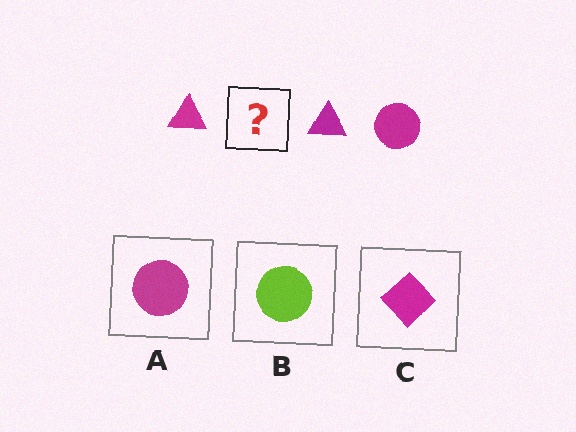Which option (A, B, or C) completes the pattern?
A.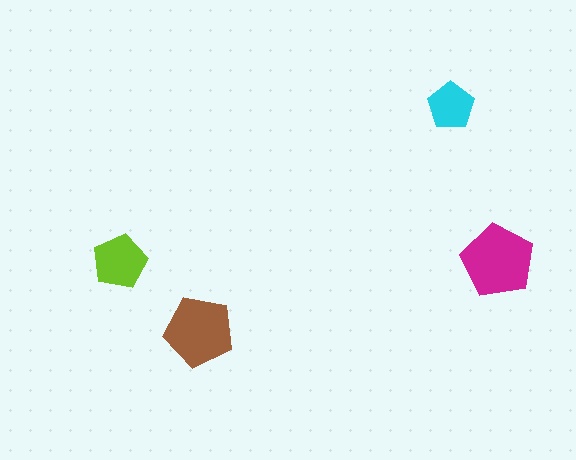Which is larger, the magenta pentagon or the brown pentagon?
The magenta one.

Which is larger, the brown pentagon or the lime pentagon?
The brown one.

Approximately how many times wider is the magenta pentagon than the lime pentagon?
About 1.5 times wider.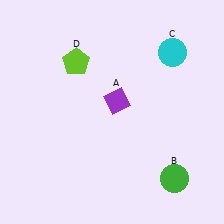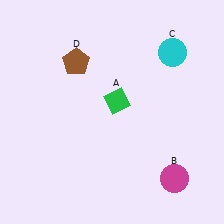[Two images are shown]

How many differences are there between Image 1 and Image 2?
There are 3 differences between the two images.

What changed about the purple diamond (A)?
In Image 1, A is purple. In Image 2, it changed to green.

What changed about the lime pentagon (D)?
In Image 1, D is lime. In Image 2, it changed to brown.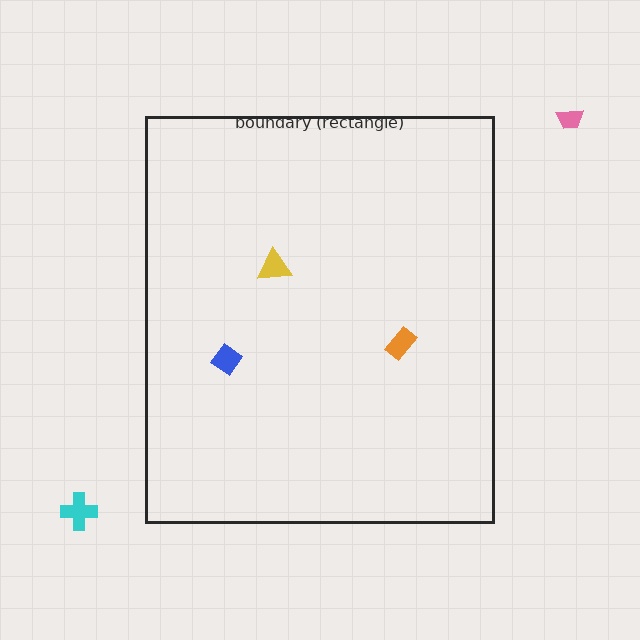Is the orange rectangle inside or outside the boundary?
Inside.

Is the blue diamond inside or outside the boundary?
Inside.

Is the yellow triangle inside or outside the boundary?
Inside.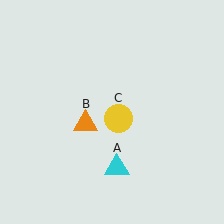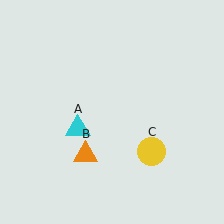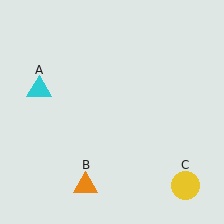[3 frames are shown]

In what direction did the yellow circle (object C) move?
The yellow circle (object C) moved down and to the right.